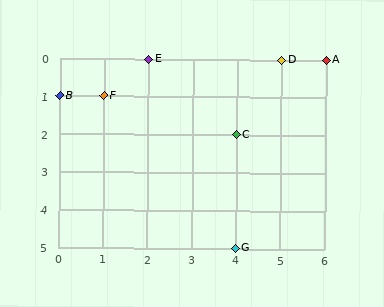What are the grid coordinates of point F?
Point F is at grid coordinates (1, 1).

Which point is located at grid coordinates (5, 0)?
Point D is at (5, 0).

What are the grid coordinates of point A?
Point A is at grid coordinates (6, 0).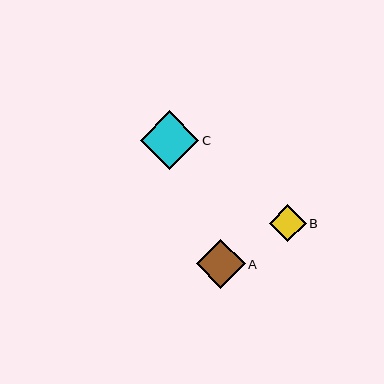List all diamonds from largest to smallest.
From largest to smallest: C, A, B.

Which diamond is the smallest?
Diamond B is the smallest with a size of approximately 37 pixels.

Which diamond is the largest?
Diamond C is the largest with a size of approximately 58 pixels.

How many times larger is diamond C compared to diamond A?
Diamond C is approximately 1.2 times the size of diamond A.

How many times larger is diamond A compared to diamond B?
Diamond A is approximately 1.3 times the size of diamond B.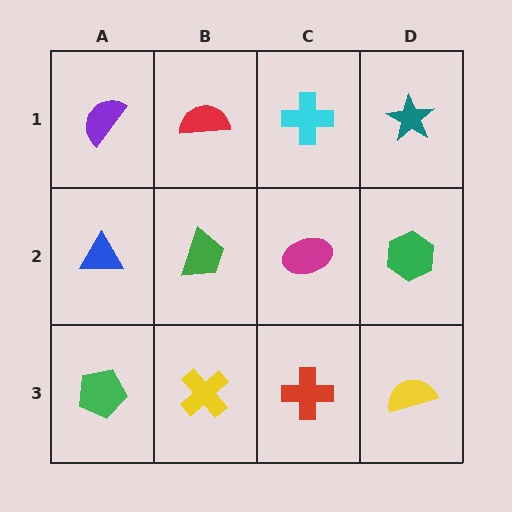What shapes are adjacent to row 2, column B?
A red semicircle (row 1, column B), a yellow cross (row 3, column B), a blue triangle (row 2, column A), a magenta ellipse (row 2, column C).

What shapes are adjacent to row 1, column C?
A magenta ellipse (row 2, column C), a red semicircle (row 1, column B), a teal star (row 1, column D).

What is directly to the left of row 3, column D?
A red cross.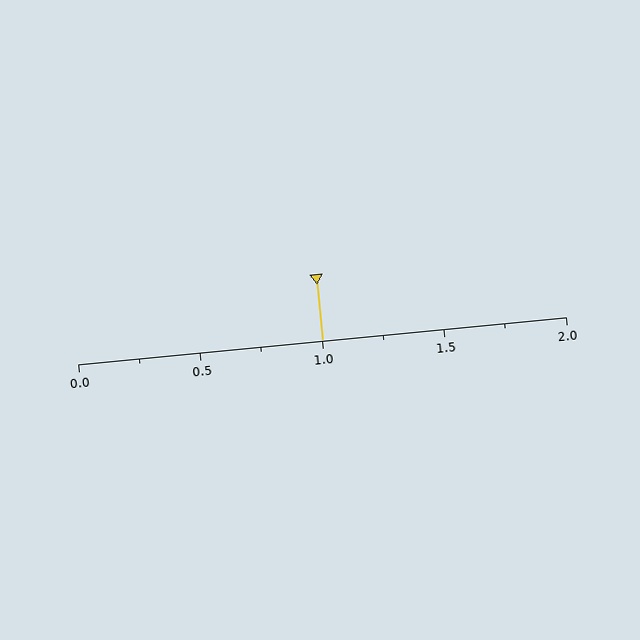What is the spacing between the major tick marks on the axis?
The major ticks are spaced 0.5 apart.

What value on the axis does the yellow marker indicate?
The marker indicates approximately 1.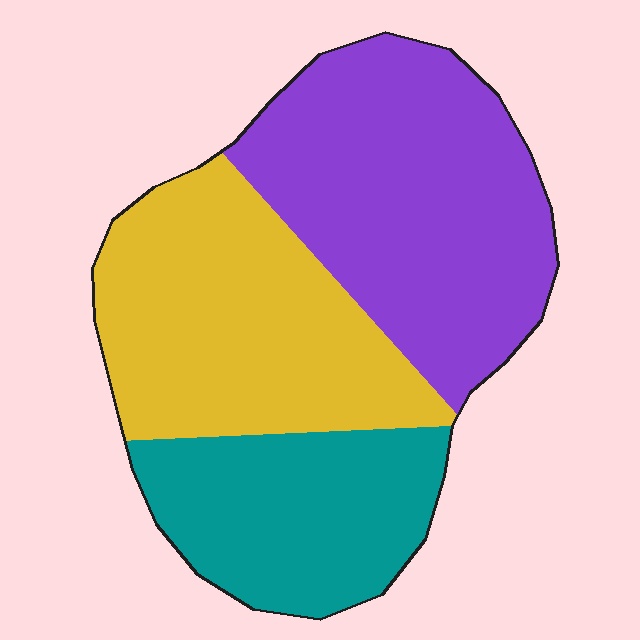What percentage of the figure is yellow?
Yellow takes up about one third (1/3) of the figure.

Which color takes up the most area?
Purple, at roughly 40%.